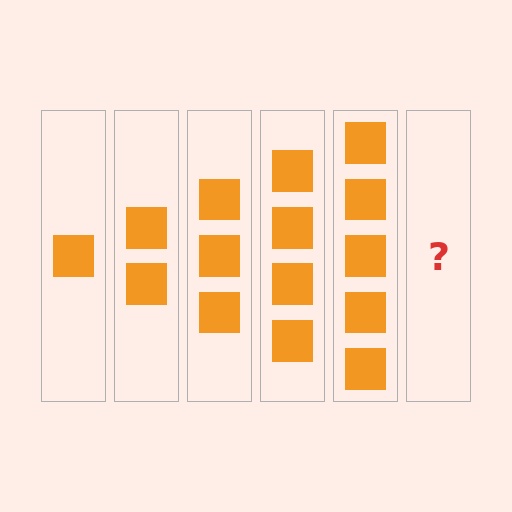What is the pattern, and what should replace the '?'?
The pattern is that each step adds one more square. The '?' should be 6 squares.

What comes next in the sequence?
The next element should be 6 squares.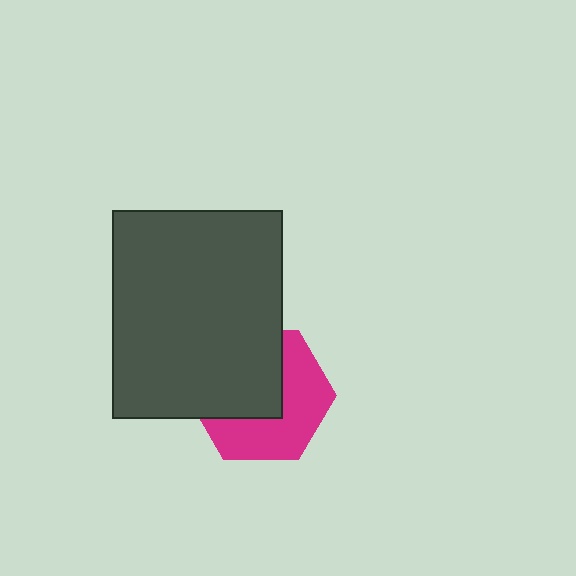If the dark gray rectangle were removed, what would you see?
You would see the complete magenta hexagon.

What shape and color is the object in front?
The object in front is a dark gray rectangle.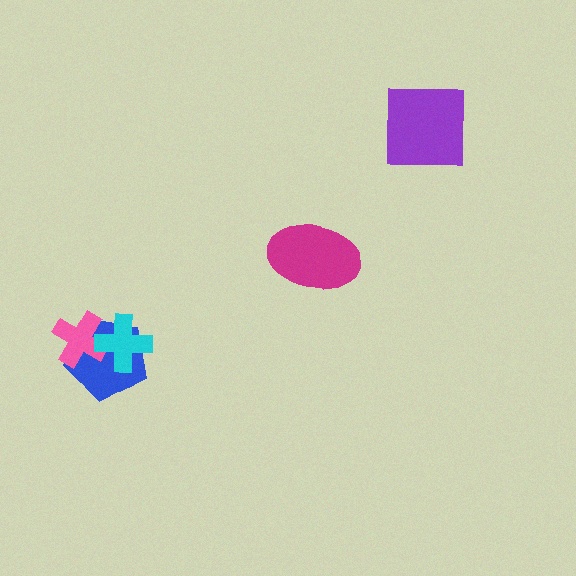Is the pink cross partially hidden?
Yes, it is partially covered by another shape.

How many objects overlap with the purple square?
0 objects overlap with the purple square.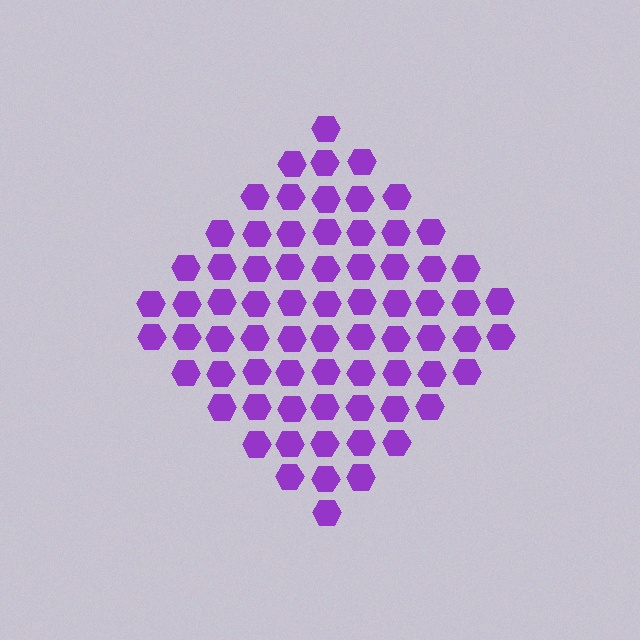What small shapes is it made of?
It is made of small hexagons.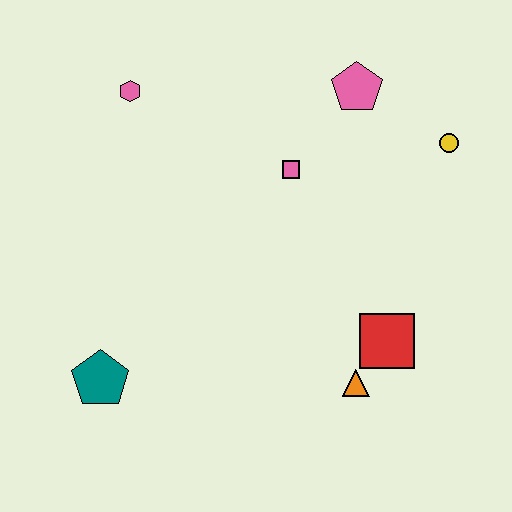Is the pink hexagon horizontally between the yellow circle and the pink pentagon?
No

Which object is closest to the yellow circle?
The pink pentagon is closest to the yellow circle.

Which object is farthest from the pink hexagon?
The orange triangle is farthest from the pink hexagon.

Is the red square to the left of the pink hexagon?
No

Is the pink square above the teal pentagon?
Yes